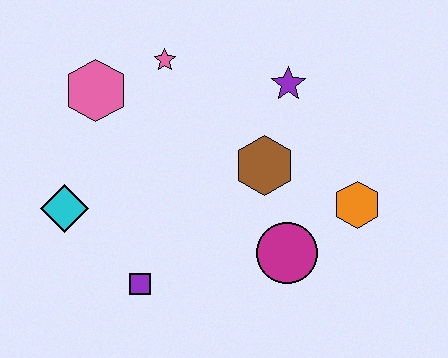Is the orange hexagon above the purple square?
Yes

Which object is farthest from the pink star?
The orange hexagon is farthest from the pink star.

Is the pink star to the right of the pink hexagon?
Yes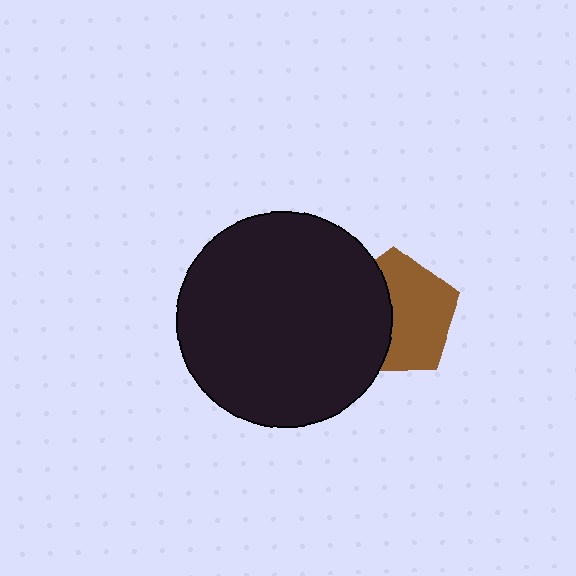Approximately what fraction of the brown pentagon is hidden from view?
Roughly 42% of the brown pentagon is hidden behind the black circle.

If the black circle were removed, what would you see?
You would see the complete brown pentagon.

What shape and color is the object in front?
The object in front is a black circle.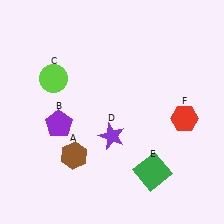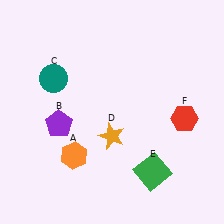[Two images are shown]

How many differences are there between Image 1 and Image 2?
There are 3 differences between the two images.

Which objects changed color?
A changed from brown to orange. C changed from lime to teal. D changed from purple to orange.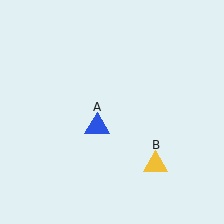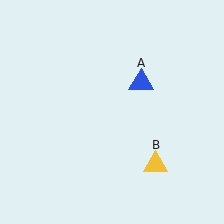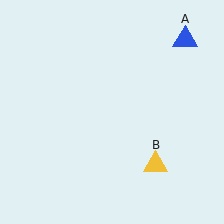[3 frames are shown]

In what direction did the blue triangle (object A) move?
The blue triangle (object A) moved up and to the right.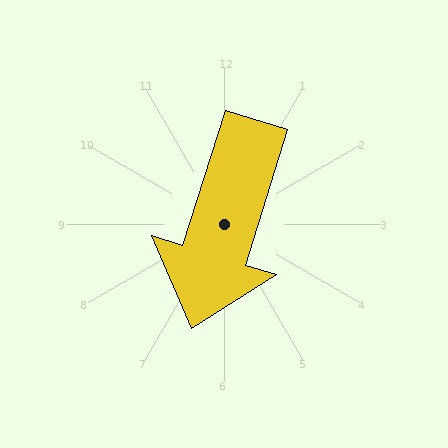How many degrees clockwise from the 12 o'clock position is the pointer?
Approximately 197 degrees.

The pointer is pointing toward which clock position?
Roughly 7 o'clock.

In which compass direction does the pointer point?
South.